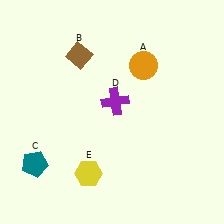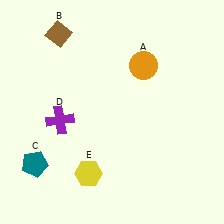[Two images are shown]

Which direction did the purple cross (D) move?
The purple cross (D) moved left.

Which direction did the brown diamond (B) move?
The brown diamond (B) moved up.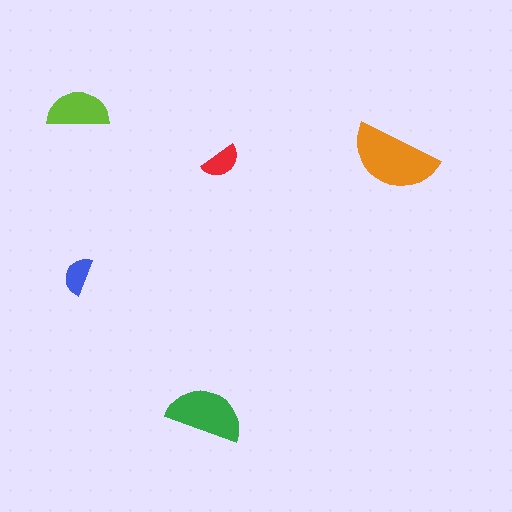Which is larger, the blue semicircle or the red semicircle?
The red one.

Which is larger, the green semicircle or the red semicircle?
The green one.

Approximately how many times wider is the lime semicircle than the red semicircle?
About 1.5 times wider.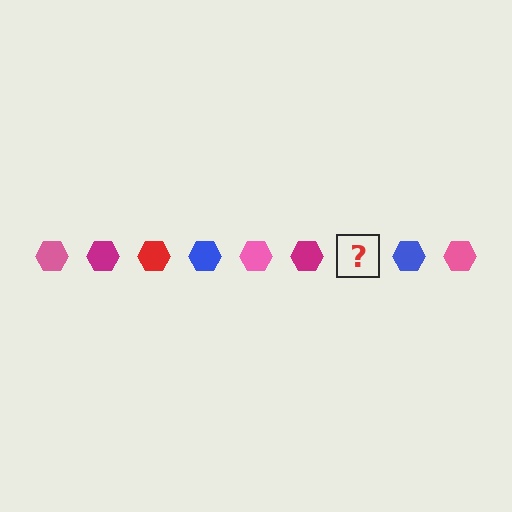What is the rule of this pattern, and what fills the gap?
The rule is that the pattern cycles through pink, magenta, red, blue hexagons. The gap should be filled with a red hexagon.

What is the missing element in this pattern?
The missing element is a red hexagon.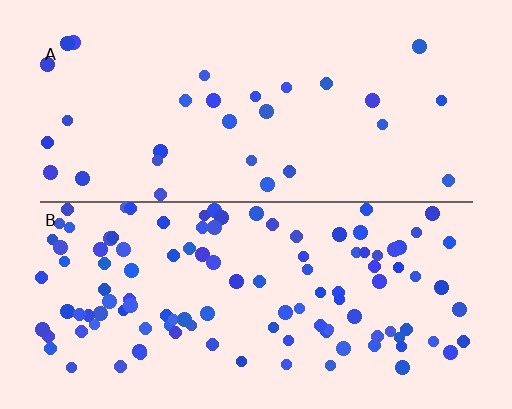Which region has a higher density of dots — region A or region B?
B (the bottom).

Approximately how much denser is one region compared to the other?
Approximately 3.8× — region B over region A.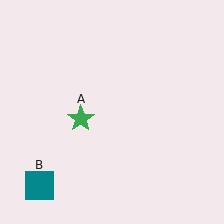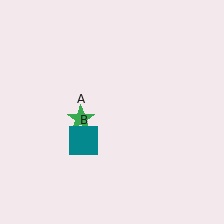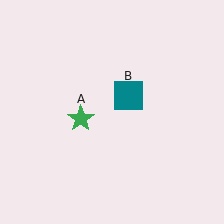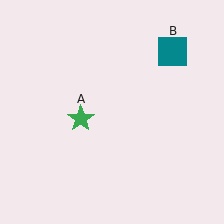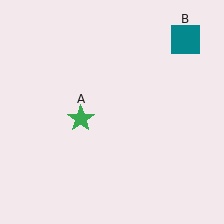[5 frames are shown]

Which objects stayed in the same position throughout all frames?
Green star (object A) remained stationary.